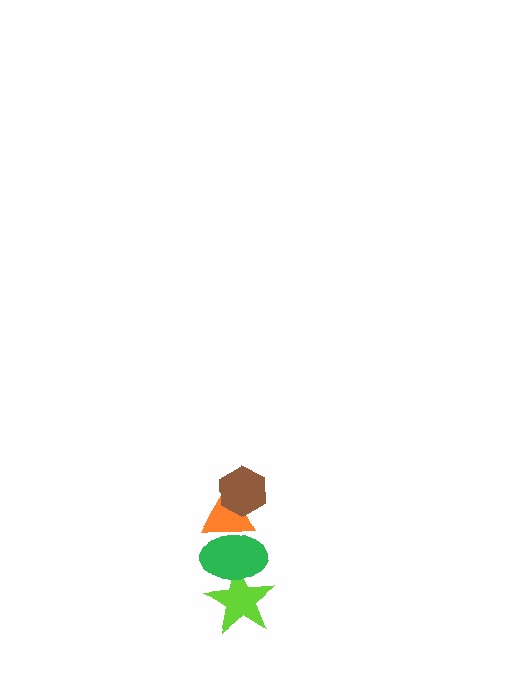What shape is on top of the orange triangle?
The brown hexagon is on top of the orange triangle.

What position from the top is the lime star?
The lime star is 4th from the top.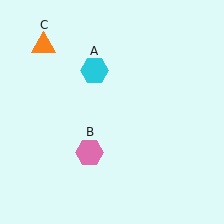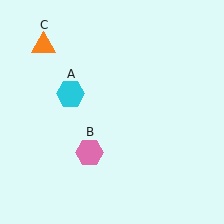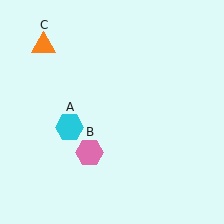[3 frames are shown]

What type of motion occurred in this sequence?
The cyan hexagon (object A) rotated counterclockwise around the center of the scene.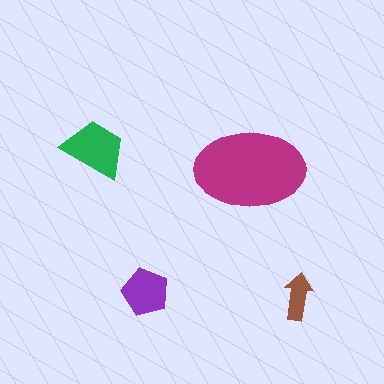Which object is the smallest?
The brown arrow.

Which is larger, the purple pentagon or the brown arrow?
The purple pentagon.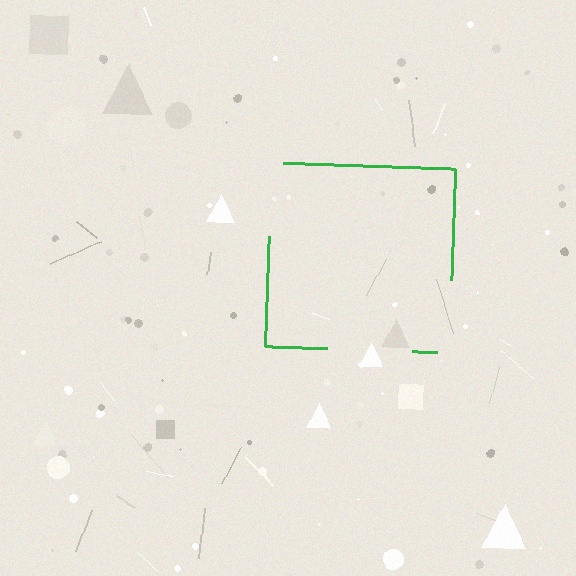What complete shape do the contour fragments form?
The contour fragments form a square.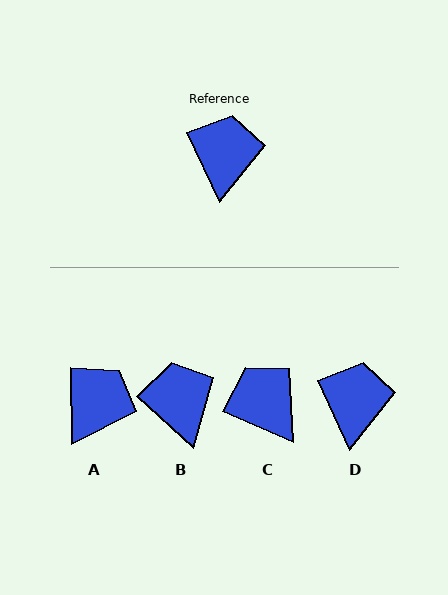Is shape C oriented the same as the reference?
No, it is off by about 41 degrees.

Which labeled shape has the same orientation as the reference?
D.